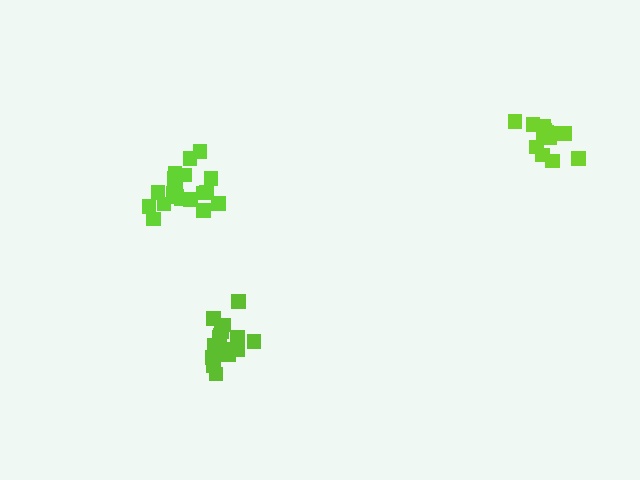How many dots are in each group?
Group 1: 19 dots, Group 2: 18 dots, Group 3: 14 dots (51 total).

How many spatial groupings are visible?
There are 3 spatial groupings.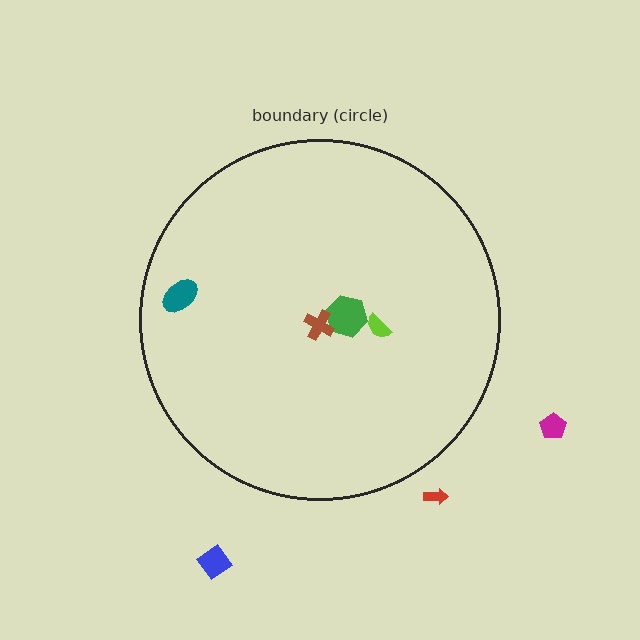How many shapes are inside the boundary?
4 inside, 3 outside.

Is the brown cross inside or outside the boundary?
Inside.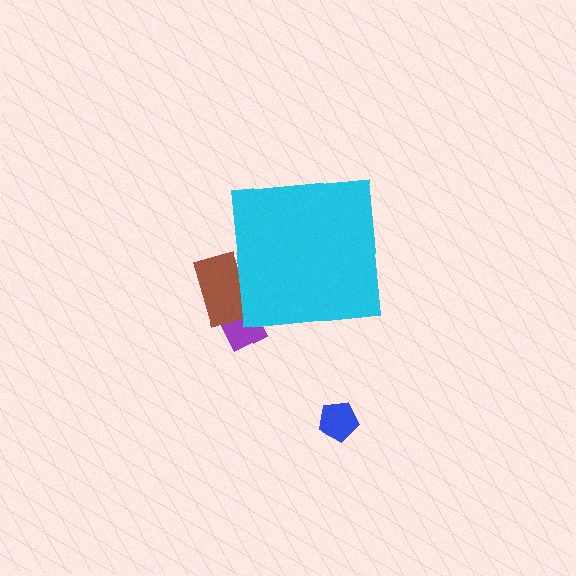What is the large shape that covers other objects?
A cyan square.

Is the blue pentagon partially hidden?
No, the blue pentagon is fully visible.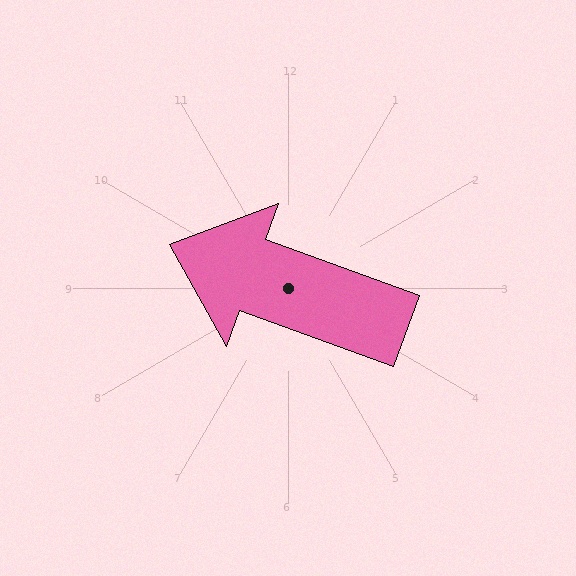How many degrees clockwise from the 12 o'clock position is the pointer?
Approximately 290 degrees.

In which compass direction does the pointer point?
West.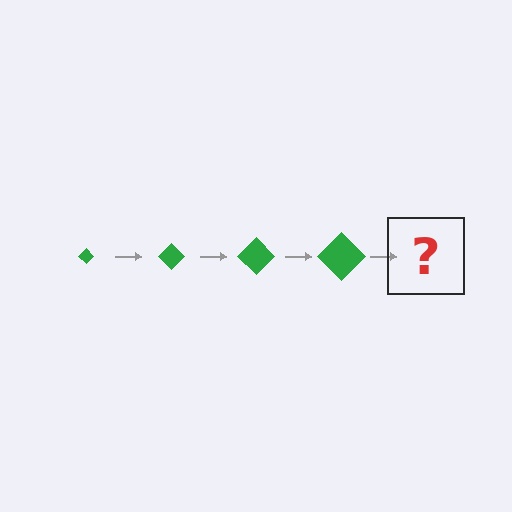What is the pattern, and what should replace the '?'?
The pattern is that the diamond gets progressively larger each step. The '?' should be a green diamond, larger than the previous one.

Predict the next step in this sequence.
The next step is a green diamond, larger than the previous one.